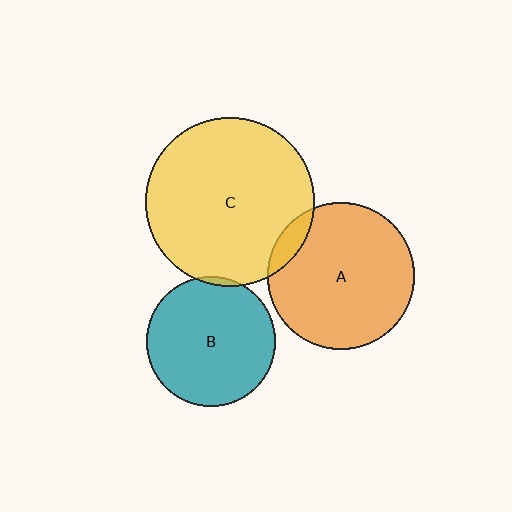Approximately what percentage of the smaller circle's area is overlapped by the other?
Approximately 10%.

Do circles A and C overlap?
Yes.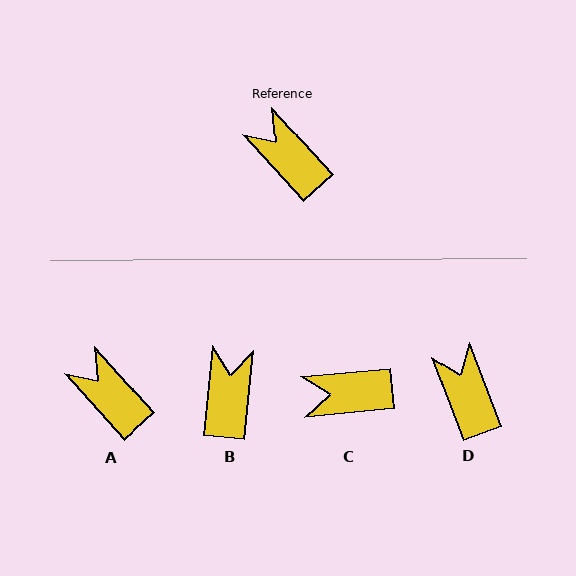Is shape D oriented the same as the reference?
No, it is off by about 22 degrees.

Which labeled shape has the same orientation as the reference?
A.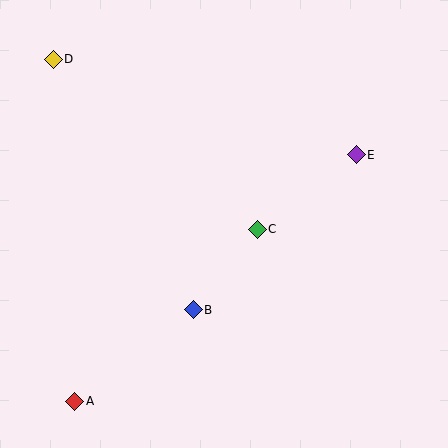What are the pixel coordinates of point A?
Point A is at (75, 401).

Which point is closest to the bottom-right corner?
Point B is closest to the bottom-right corner.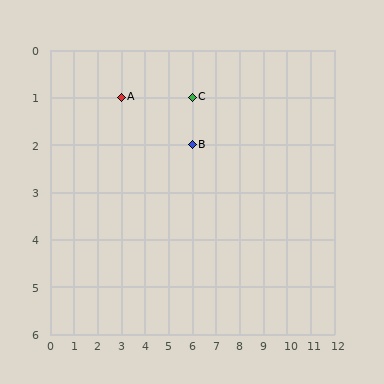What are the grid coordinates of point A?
Point A is at grid coordinates (3, 1).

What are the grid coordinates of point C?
Point C is at grid coordinates (6, 1).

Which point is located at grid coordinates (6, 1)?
Point C is at (6, 1).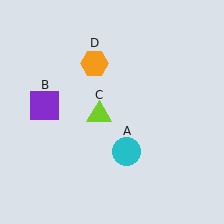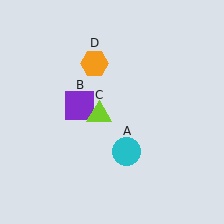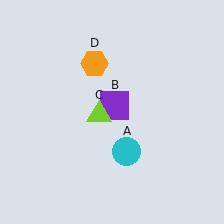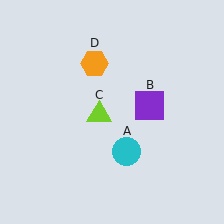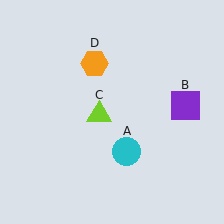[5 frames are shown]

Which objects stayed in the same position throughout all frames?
Cyan circle (object A) and lime triangle (object C) and orange hexagon (object D) remained stationary.